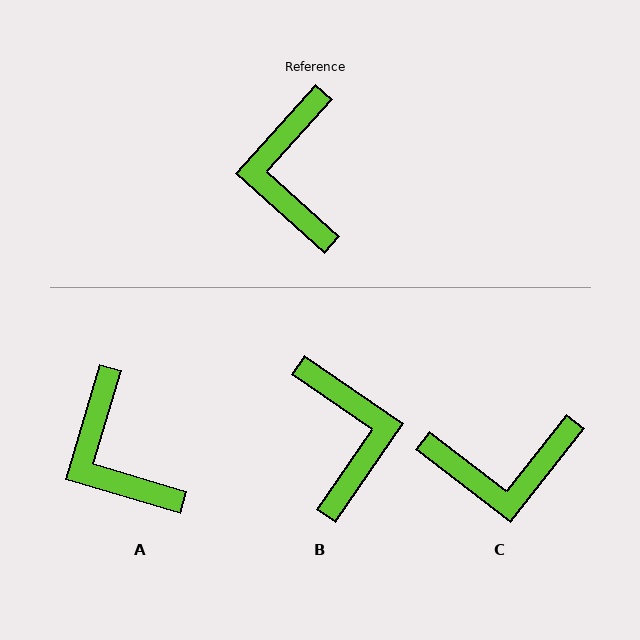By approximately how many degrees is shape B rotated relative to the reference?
Approximately 173 degrees clockwise.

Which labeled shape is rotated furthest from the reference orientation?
B, about 173 degrees away.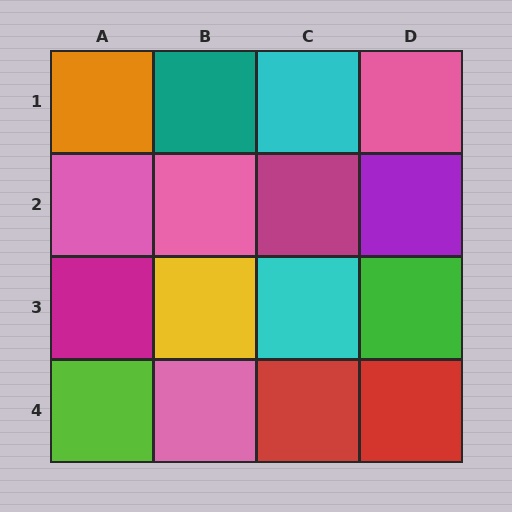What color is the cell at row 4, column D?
Red.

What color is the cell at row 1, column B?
Teal.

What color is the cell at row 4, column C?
Red.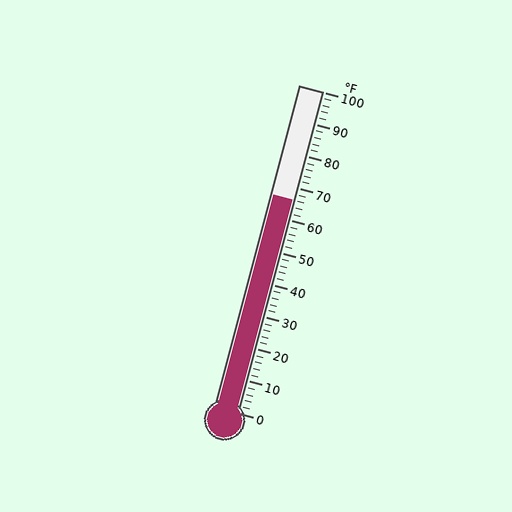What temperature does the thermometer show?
The thermometer shows approximately 66°F.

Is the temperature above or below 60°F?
The temperature is above 60°F.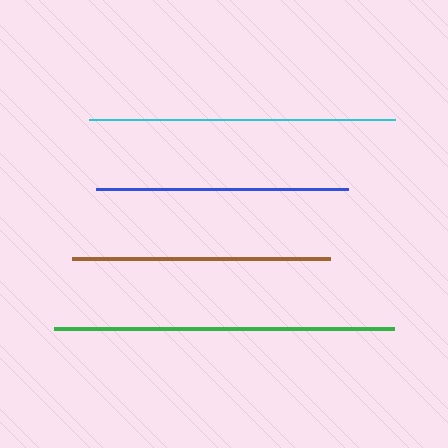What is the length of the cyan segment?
The cyan segment is approximately 306 pixels long.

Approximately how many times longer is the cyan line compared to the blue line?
The cyan line is approximately 1.2 times the length of the blue line.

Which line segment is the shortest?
The blue line is the shortest at approximately 252 pixels.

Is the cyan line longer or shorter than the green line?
The green line is longer than the cyan line.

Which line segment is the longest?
The green line is the longest at approximately 339 pixels.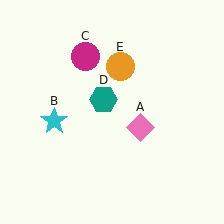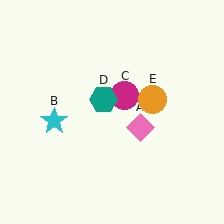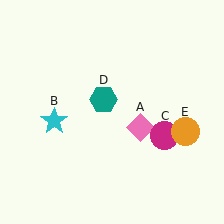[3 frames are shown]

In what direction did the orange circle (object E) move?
The orange circle (object E) moved down and to the right.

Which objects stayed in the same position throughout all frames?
Pink diamond (object A) and cyan star (object B) and teal hexagon (object D) remained stationary.